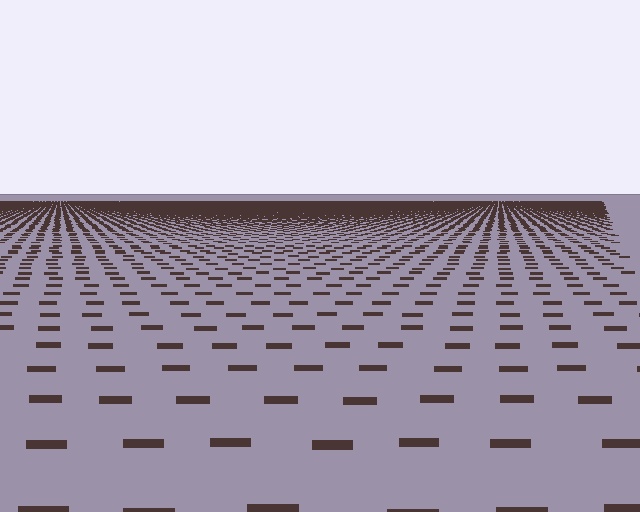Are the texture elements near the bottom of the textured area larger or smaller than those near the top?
Larger. Near the bottom, elements are closer to the viewer and appear at a bigger on-screen size.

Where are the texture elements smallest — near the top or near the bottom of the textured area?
Near the top.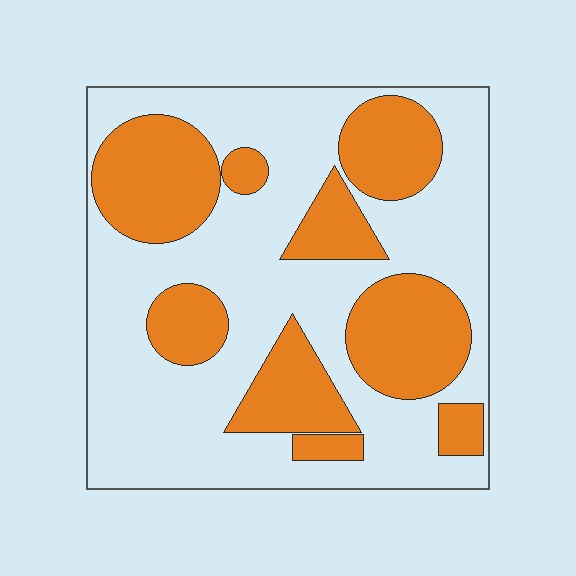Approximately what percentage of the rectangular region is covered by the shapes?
Approximately 35%.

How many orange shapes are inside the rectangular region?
9.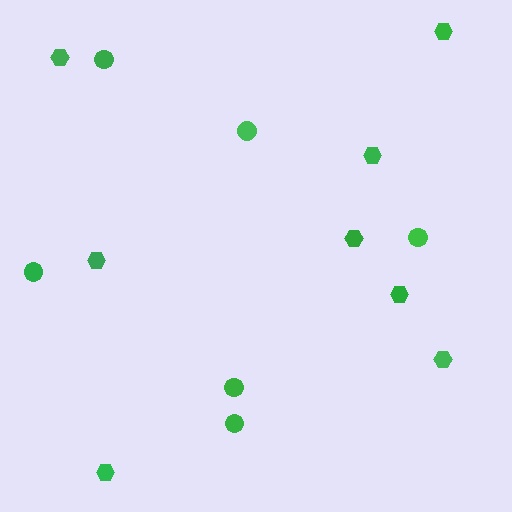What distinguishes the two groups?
There are 2 groups: one group of circles (6) and one group of hexagons (8).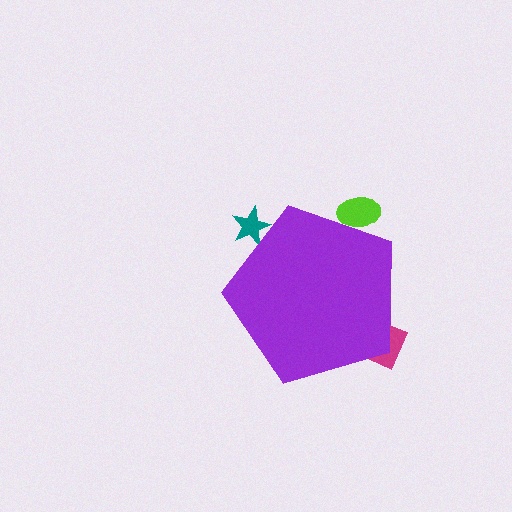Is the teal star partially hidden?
Yes, the teal star is partially hidden behind the purple pentagon.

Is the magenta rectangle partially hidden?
Yes, the magenta rectangle is partially hidden behind the purple pentagon.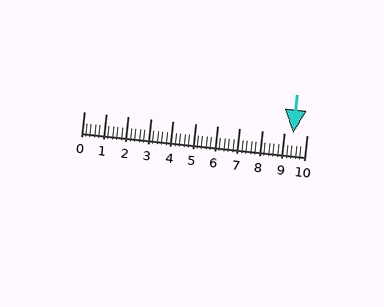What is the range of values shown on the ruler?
The ruler shows values from 0 to 10.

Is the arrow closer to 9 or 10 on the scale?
The arrow is closer to 9.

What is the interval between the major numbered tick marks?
The major tick marks are spaced 1 units apart.